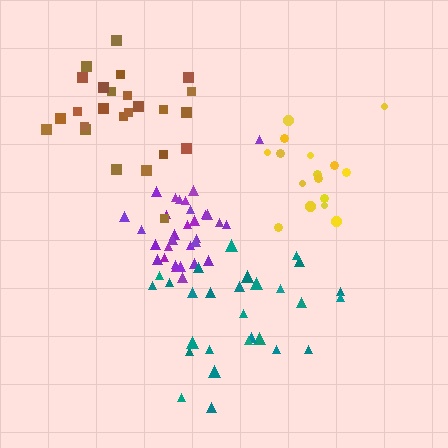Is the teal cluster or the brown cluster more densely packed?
Teal.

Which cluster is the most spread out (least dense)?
Yellow.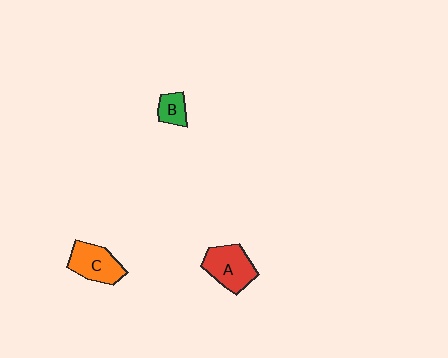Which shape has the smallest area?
Shape B (green).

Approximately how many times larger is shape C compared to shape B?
Approximately 2.0 times.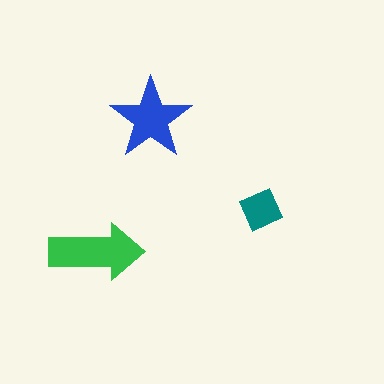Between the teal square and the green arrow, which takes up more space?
The green arrow.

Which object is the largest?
The green arrow.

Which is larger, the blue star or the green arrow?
The green arrow.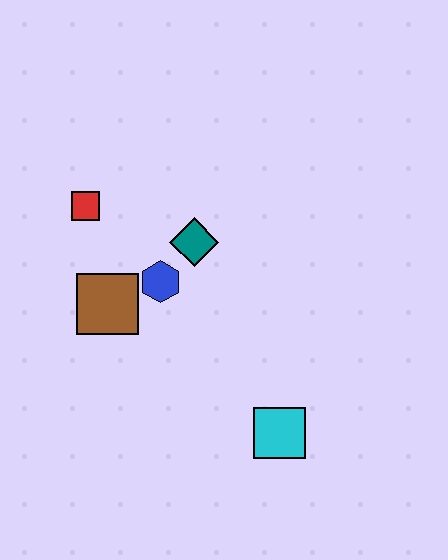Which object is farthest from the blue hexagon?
The cyan square is farthest from the blue hexagon.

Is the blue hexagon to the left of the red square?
No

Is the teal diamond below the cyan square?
No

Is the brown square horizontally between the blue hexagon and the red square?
Yes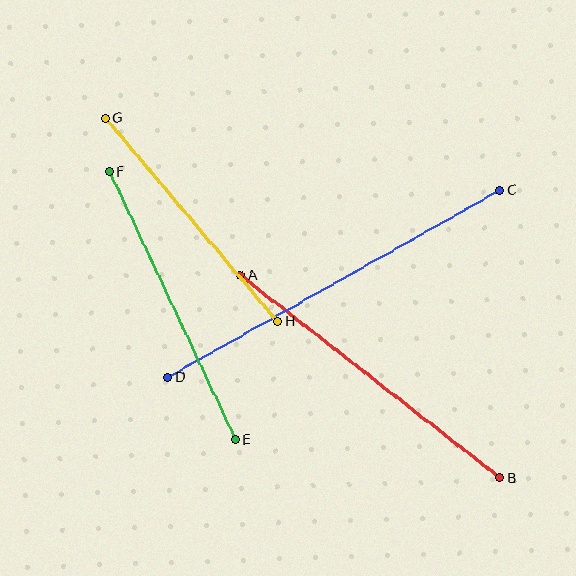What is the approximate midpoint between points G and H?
The midpoint is at approximately (191, 220) pixels.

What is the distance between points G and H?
The distance is approximately 267 pixels.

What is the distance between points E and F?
The distance is approximately 296 pixels.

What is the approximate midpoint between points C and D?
The midpoint is at approximately (333, 284) pixels.